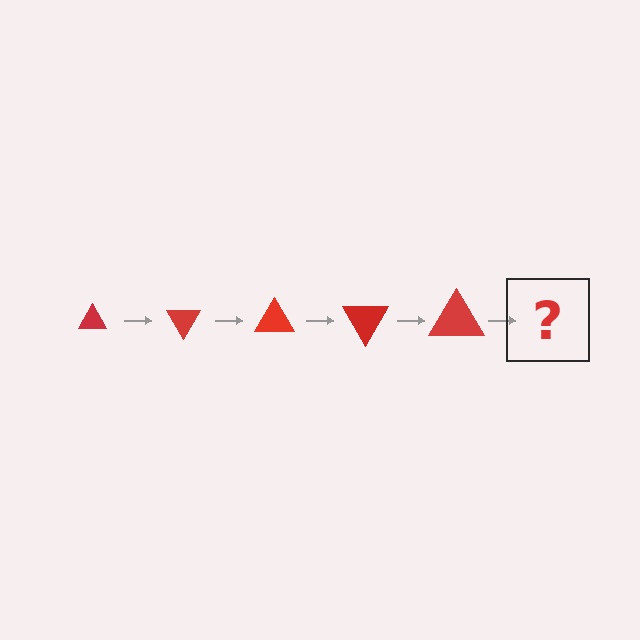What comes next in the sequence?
The next element should be a triangle, larger than the previous one and rotated 300 degrees from the start.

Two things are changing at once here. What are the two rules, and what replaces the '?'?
The two rules are that the triangle grows larger each step and it rotates 60 degrees each step. The '?' should be a triangle, larger than the previous one and rotated 300 degrees from the start.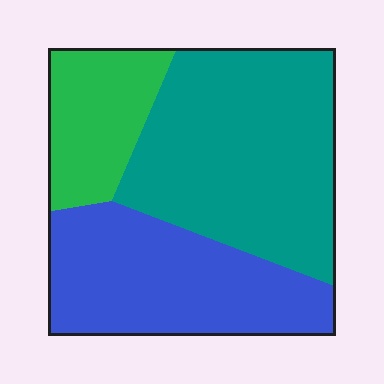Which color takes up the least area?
Green, at roughly 20%.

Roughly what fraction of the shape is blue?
Blue covers around 35% of the shape.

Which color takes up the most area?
Teal, at roughly 45%.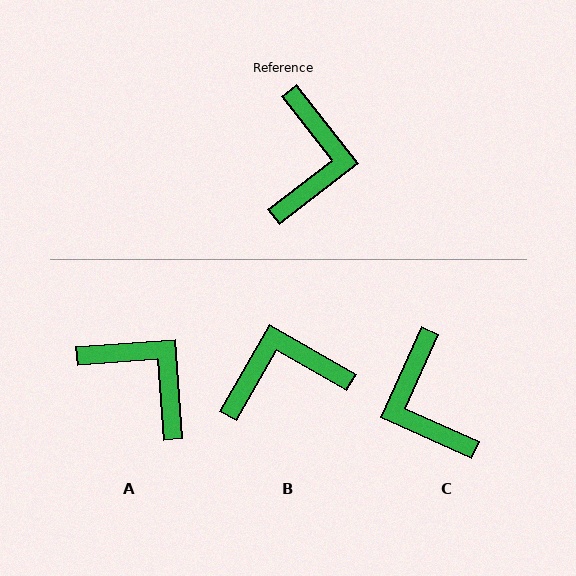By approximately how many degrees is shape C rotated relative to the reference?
Approximately 152 degrees clockwise.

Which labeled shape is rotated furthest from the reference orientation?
C, about 152 degrees away.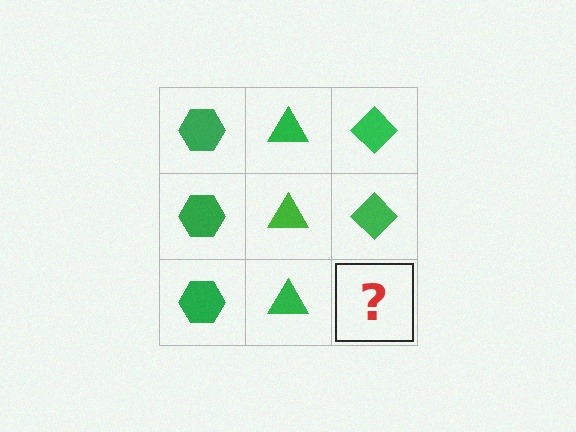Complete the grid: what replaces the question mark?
The question mark should be replaced with a green diamond.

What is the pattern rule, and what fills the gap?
The rule is that each column has a consistent shape. The gap should be filled with a green diamond.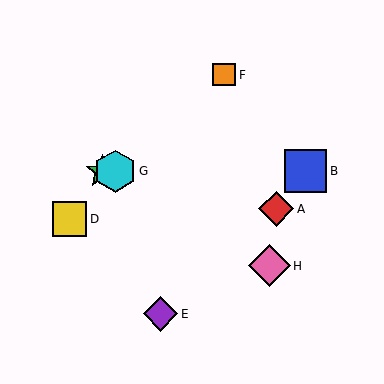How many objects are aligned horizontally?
3 objects (B, C, G) are aligned horizontally.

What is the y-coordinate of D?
Object D is at y≈219.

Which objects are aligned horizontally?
Objects B, C, G are aligned horizontally.